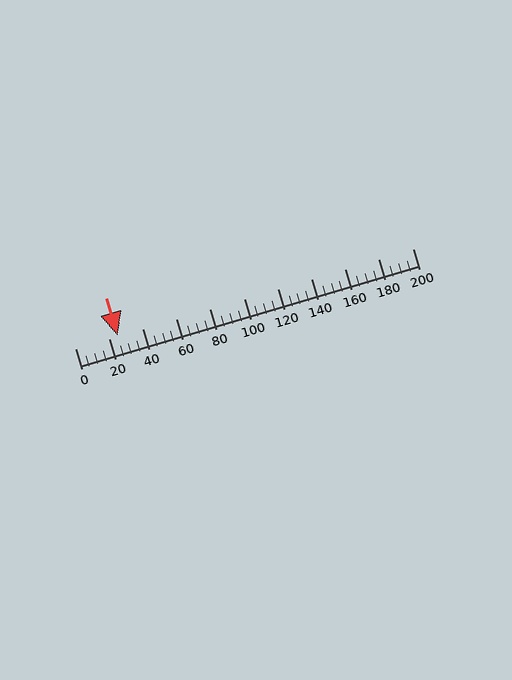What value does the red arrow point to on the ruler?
The red arrow points to approximately 25.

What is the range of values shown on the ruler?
The ruler shows values from 0 to 200.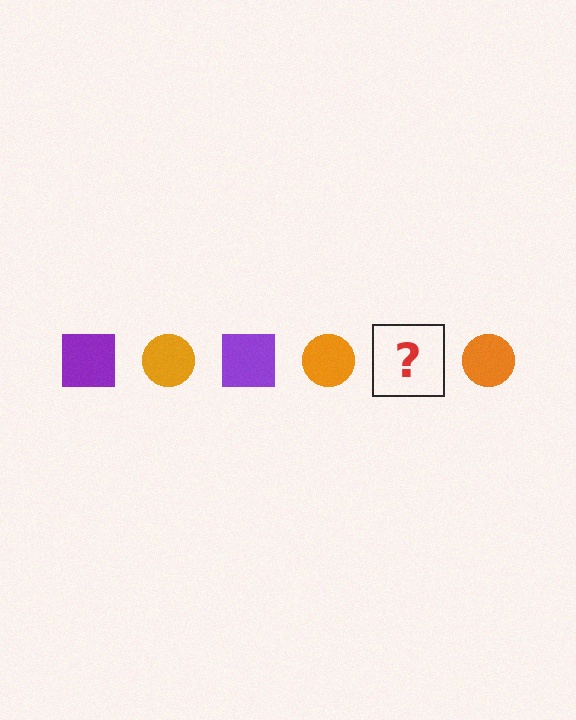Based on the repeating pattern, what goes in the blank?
The blank should be a purple square.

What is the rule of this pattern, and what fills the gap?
The rule is that the pattern alternates between purple square and orange circle. The gap should be filled with a purple square.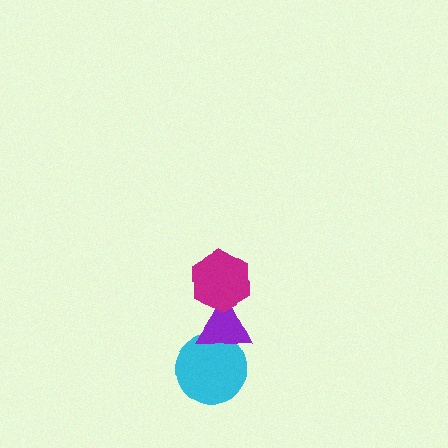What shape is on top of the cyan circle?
The purple triangle is on top of the cyan circle.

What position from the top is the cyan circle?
The cyan circle is 3rd from the top.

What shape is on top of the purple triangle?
The magenta hexagon is on top of the purple triangle.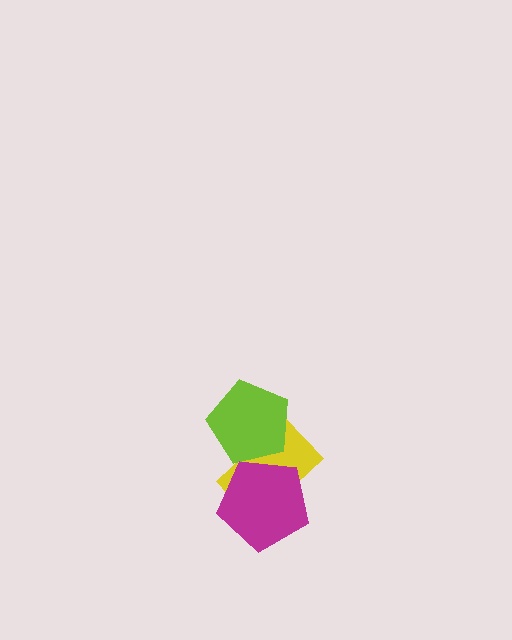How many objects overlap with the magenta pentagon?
2 objects overlap with the magenta pentagon.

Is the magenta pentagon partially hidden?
No, no other shape covers it.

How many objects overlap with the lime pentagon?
2 objects overlap with the lime pentagon.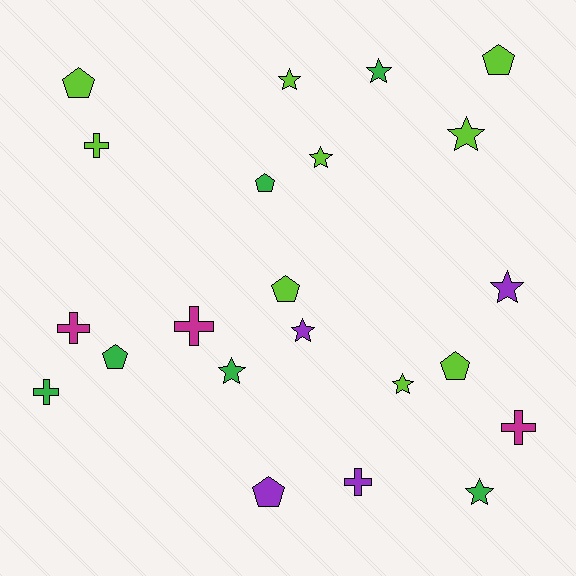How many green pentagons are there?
There are 2 green pentagons.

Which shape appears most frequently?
Star, with 9 objects.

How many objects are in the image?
There are 22 objects.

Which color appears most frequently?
Lime, with 9 objects.